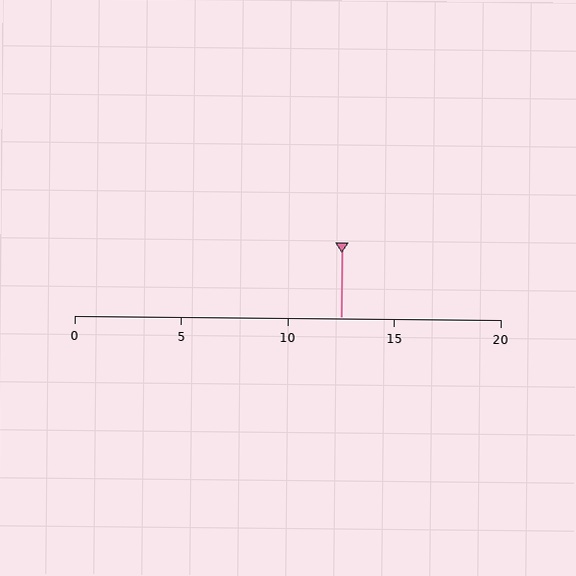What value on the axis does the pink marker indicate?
The marker indicates approximately 12.5.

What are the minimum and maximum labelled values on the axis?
The axis runs from 0 to 20.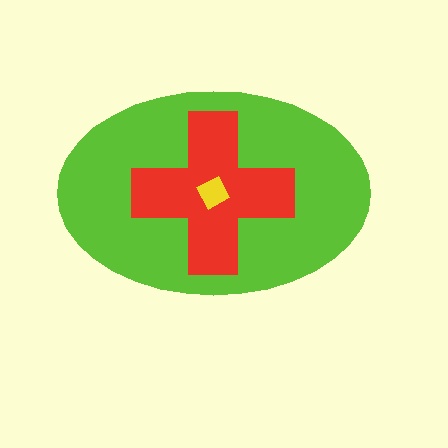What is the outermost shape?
The lime ellipse.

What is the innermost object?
The yellow diamond.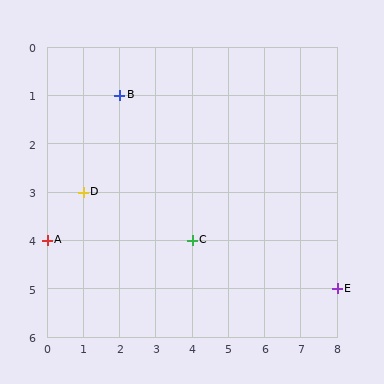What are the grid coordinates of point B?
Point B is at grid coordinates (2, 1).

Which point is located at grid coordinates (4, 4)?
Point C is at (4, 4).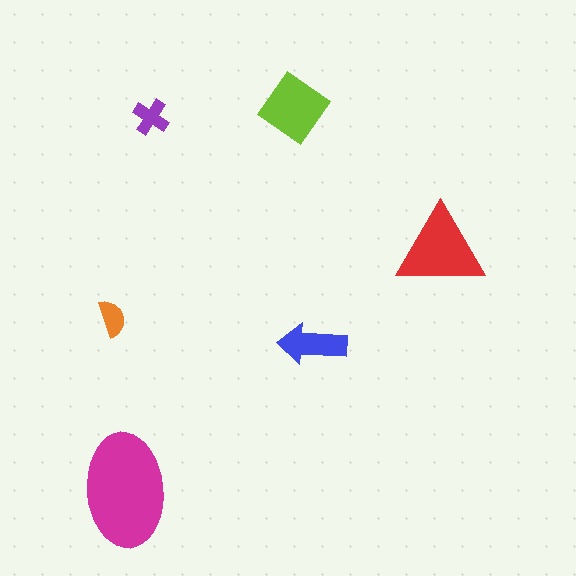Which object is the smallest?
The orange semicircle.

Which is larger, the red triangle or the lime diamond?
The red triangle.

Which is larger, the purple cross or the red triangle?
The red triangle.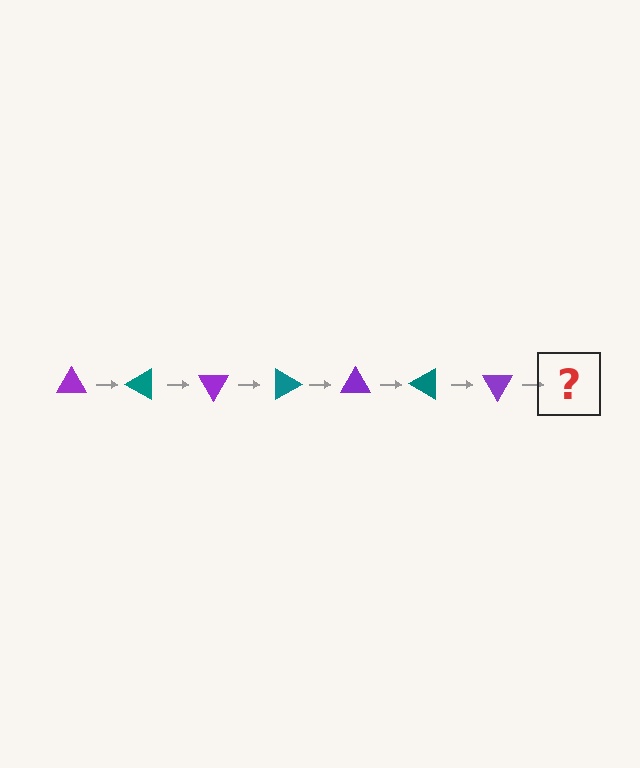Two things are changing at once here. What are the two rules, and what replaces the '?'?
The two rules are that it rotates 30 degrees each step and the color cycles through purple and teal. The '?' should be a teal triangle, rotated 210 degrees from the start.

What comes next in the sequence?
The next element should be a teal triangle, rotated 210 degrees from the start.